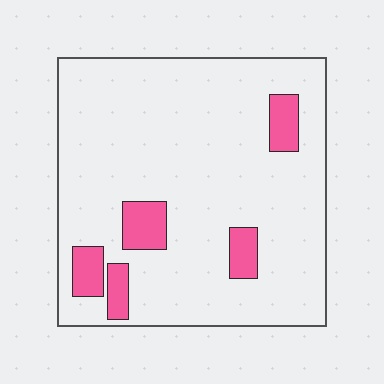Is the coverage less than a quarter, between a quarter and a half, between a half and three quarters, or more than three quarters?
Less than a quarter.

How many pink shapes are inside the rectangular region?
5.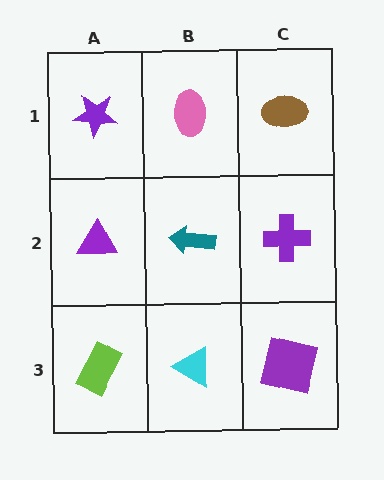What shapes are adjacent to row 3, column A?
A purple triangle (row 2, column A), a cyan triangle (row 3, column B).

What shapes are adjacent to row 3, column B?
A teal arrow (row 2, column B), a lime rectangle (row 3, column A), a purple square (row 3, column C).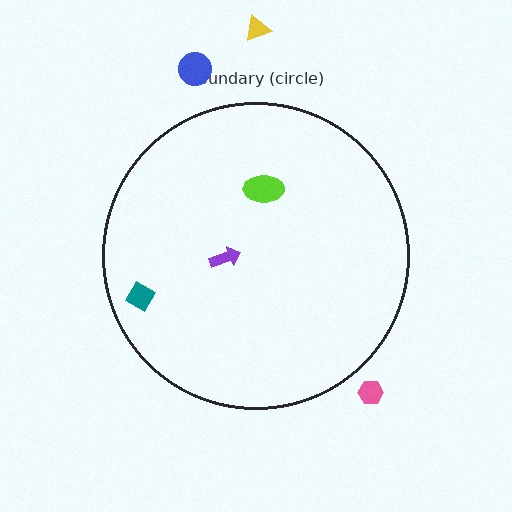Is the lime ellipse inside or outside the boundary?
Inside.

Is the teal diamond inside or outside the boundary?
Inside.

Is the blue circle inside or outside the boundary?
Outside.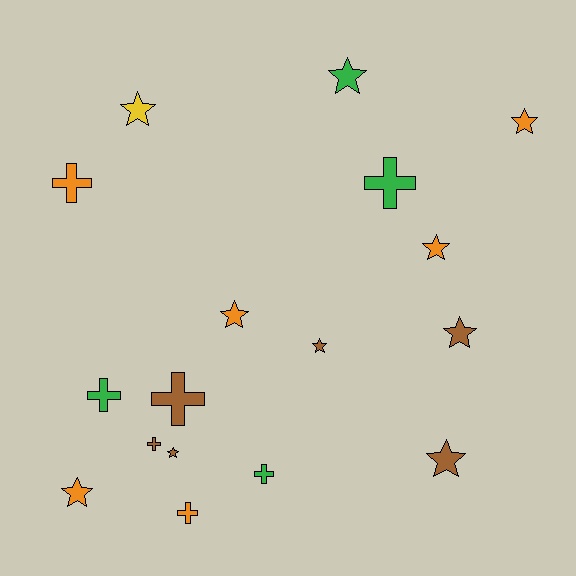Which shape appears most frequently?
Star, with 10 objects.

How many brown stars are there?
There are 4 brown stars.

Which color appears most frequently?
Brown, with 6 objects.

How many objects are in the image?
There are 17 objects.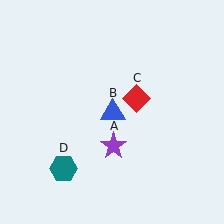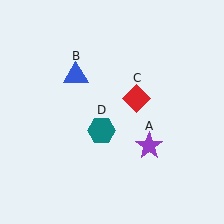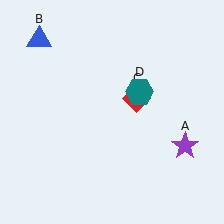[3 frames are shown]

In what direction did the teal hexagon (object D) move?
The teal hexagon (object D) moved up and to the right.